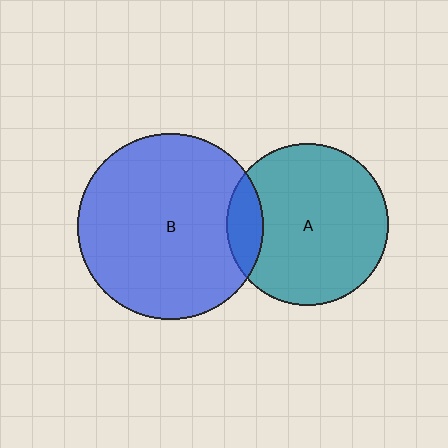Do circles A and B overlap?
Yes.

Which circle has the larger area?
Circle B (blue).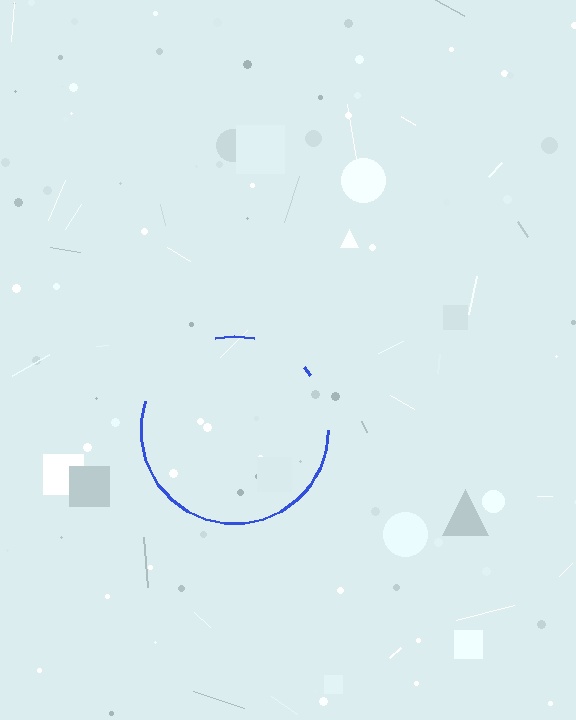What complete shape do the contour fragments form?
The contour fragments form a circle.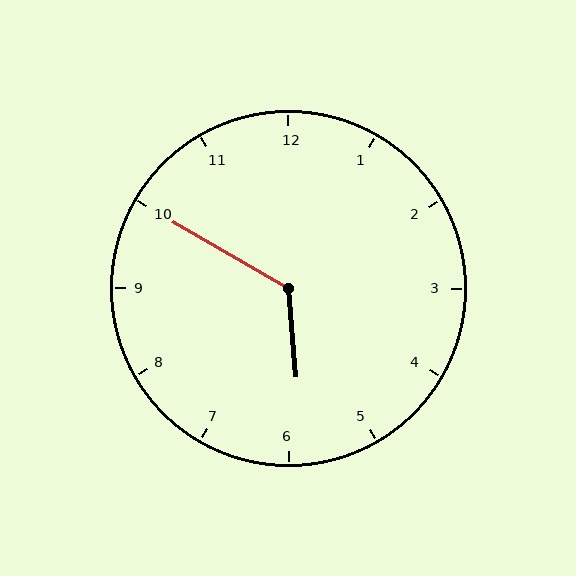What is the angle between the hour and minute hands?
Approximately 125 degrees.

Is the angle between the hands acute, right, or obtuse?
It is obtuse.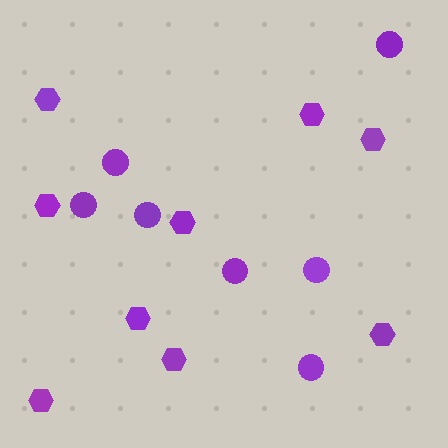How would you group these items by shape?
There are 2 groups: one group of hexagons (9) and one group of circles (7).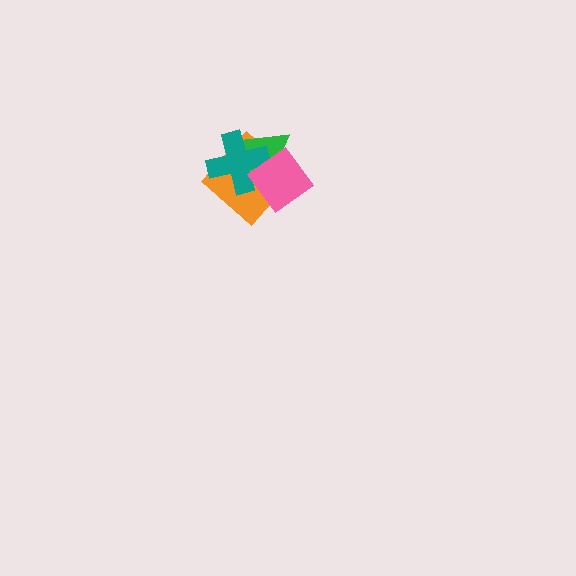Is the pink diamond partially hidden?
No, no other shape covers it.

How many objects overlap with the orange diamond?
3 objects overlap with the orange diamond.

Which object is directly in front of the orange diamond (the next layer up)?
The green triangle is directly in front of the orange diamond.